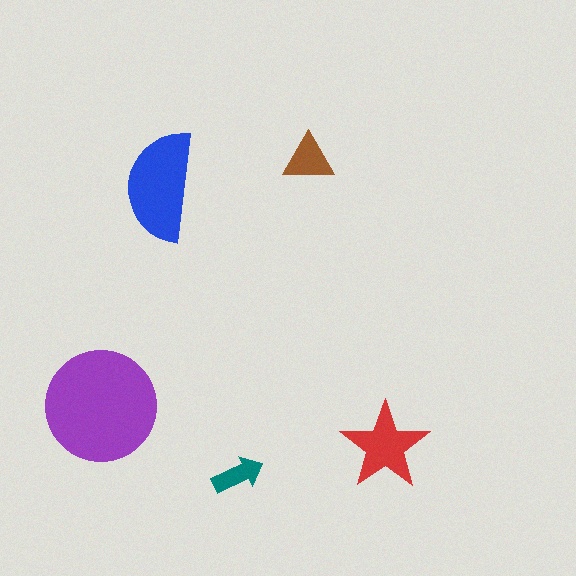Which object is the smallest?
The teal arrow.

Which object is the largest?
The purple circle.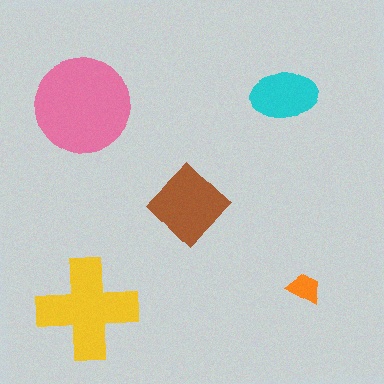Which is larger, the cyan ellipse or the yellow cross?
The yellow cross.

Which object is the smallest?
The orange trapezoid.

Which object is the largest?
The pink circle.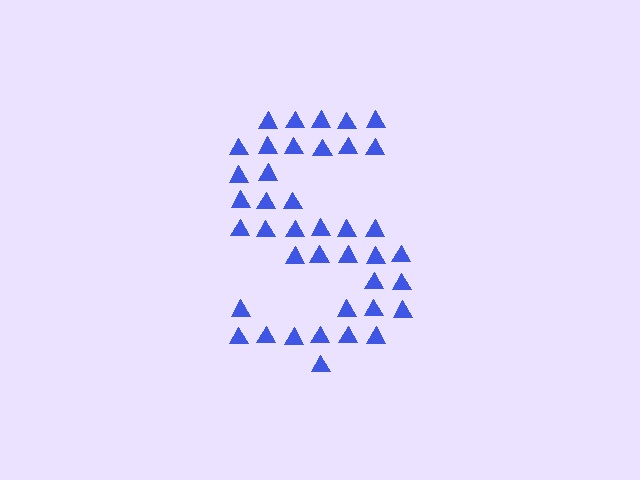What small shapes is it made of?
It is made of small triangles.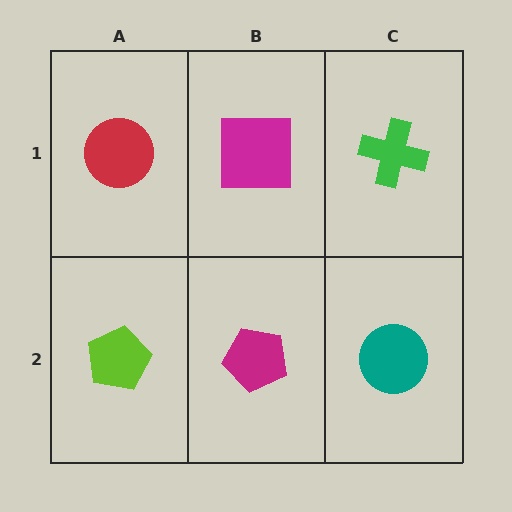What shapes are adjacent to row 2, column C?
A green cross (row 1, column C), a magenta pentagon (row 2, column B).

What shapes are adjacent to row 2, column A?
A red circle (row 1, column A), a magenta pentagon (row 2, column B).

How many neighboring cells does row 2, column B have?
3.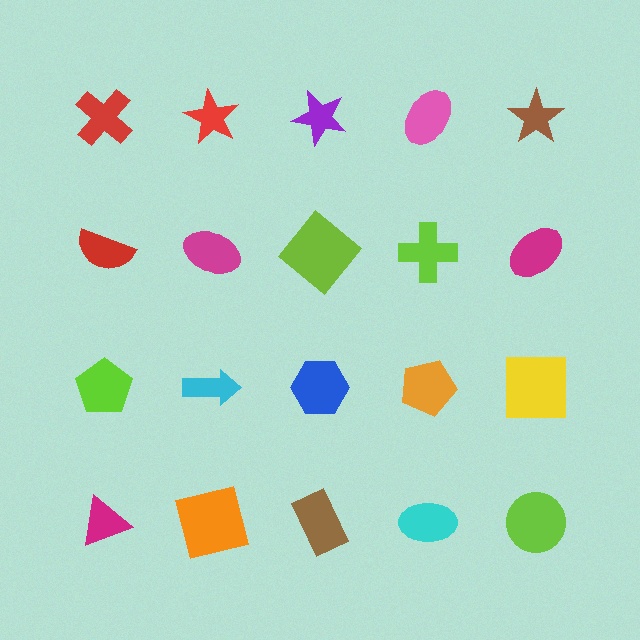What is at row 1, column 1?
A red cross.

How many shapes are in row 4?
5 shapes.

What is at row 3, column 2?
A cyan arrow.